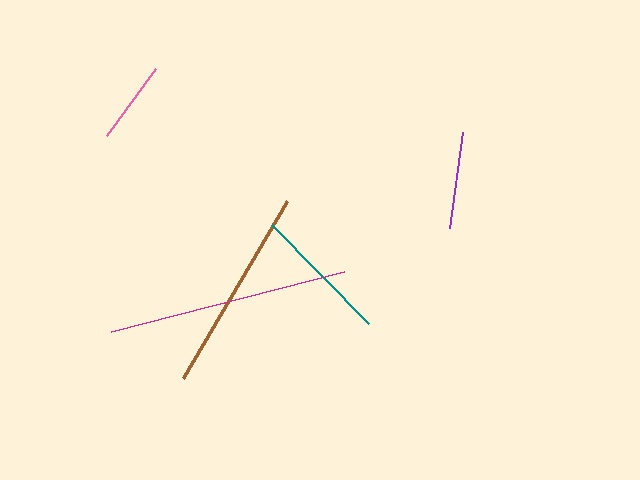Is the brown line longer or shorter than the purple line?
The brown line is longer than the purple line.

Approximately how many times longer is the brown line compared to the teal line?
The brown line is approximately 1.5 times the length of the teal line.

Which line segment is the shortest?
The pink line is the shortest at approximately 83 pixels.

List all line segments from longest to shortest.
From longest to shortest: magenta, brown, teal, purple, pink.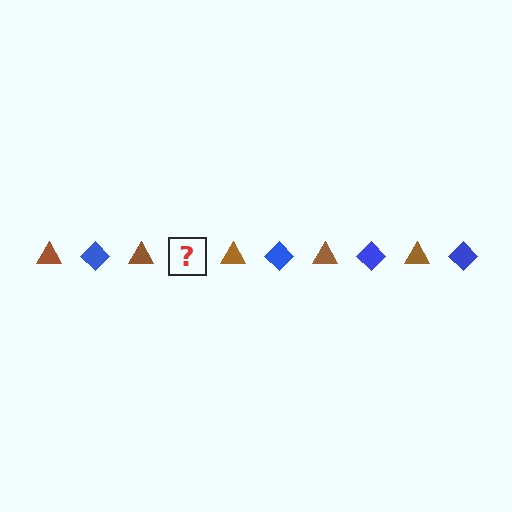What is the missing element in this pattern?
The missing element is a blue diamond.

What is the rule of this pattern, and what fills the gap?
The rule is that the pattern alternates between brown triangle and blue diamond. The gap should be filled with a blue diamond.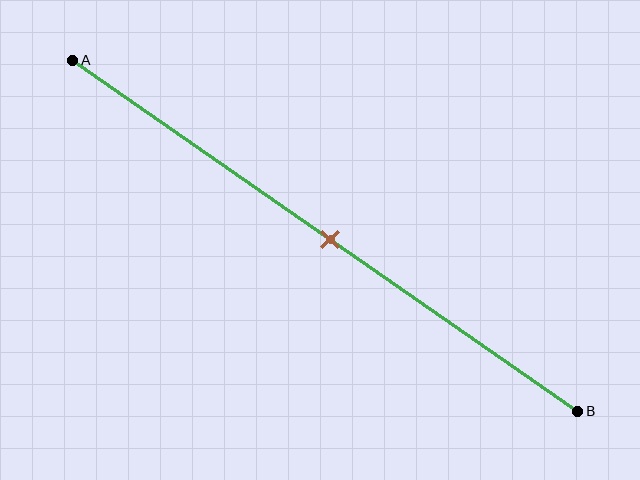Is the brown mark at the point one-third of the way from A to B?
No, the mark is at about 50% from A, not at the 33% one-third point.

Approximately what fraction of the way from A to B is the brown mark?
The brown mark is approximately 50% of the way from A to B.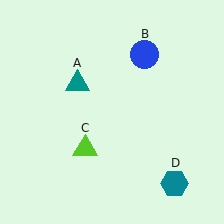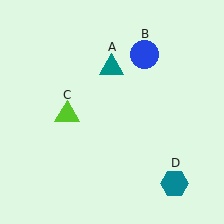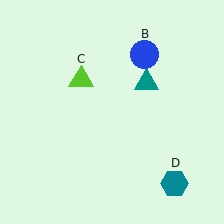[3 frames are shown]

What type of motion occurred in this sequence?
The teal triangle (object A), lime triangle (object C) rotated clockwise around the center of the scene.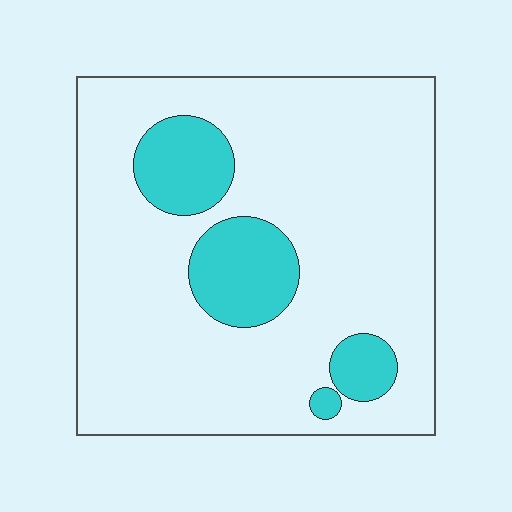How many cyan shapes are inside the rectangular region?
4.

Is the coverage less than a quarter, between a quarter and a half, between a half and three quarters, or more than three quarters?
Less than a quarter.